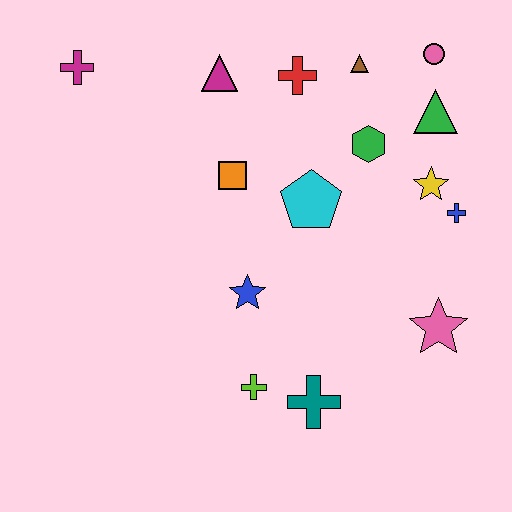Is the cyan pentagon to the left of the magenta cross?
No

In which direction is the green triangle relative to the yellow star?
The green triangle is above the yellow star.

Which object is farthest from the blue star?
The pink circle is farthest from the blue star.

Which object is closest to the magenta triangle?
The red cross is closest to the magenta triangle.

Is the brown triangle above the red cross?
Yes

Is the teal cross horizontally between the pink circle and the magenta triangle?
Yes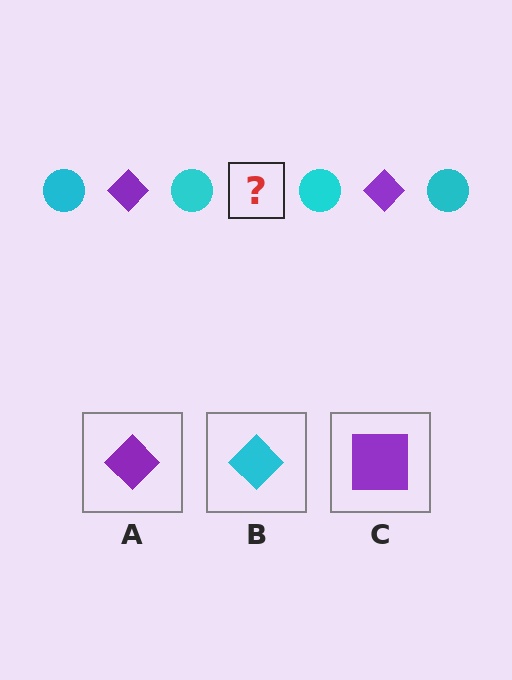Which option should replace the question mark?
Option A.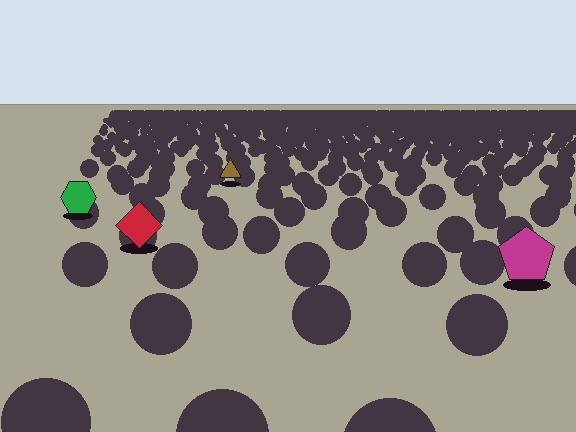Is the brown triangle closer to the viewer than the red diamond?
No. The red diamond is closer — you can tell from the texture gradient: the ground texture is coarser near it.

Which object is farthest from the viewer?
The brown triangle is farthest from the viewer. It appears smaller and the ground texture around it is denser.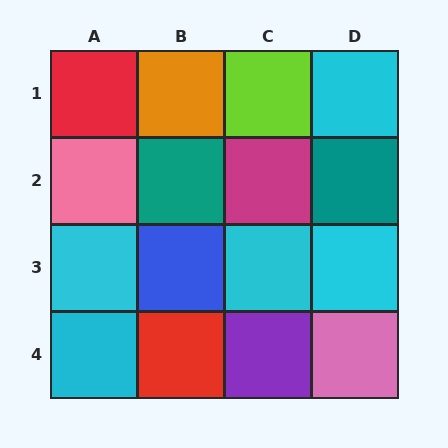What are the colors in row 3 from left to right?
Cyan, blue, cyan, cyan.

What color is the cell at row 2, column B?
Teal.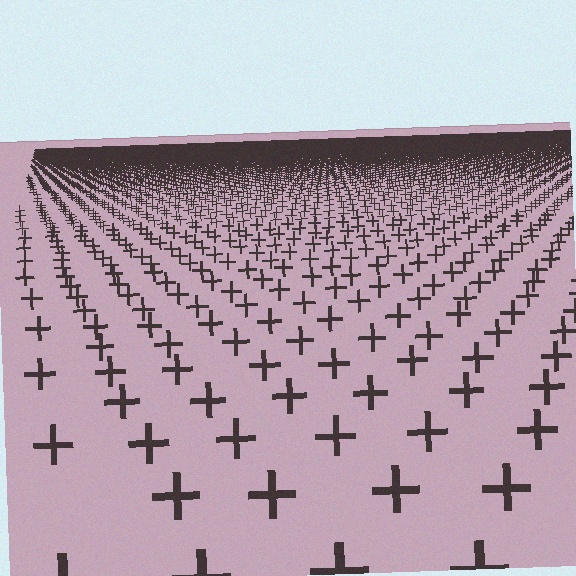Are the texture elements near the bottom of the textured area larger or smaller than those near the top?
Larger. Near the bottom, elements are closer to the viewer and appear at a bigger on-screen size.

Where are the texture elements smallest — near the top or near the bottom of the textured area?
Near the top.